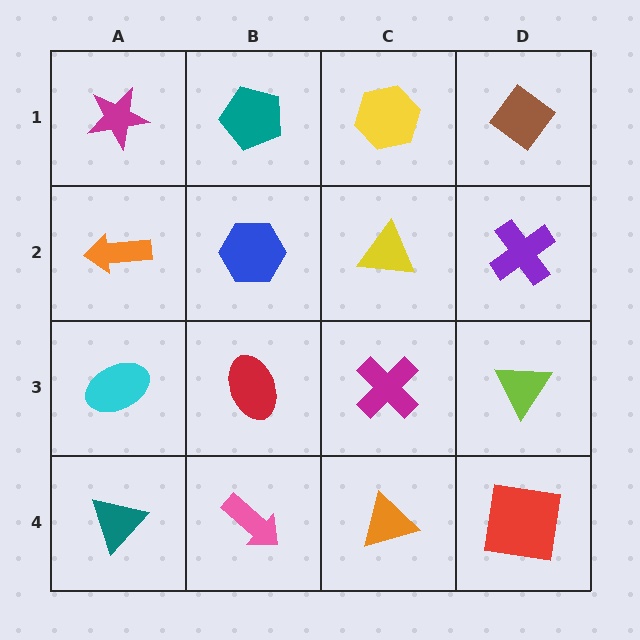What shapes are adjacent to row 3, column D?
A purple cross (row 2, column D), a red square (row 4, column D), a magenta cross (row 3, column C).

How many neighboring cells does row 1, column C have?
3.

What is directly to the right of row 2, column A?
A blue hexagon.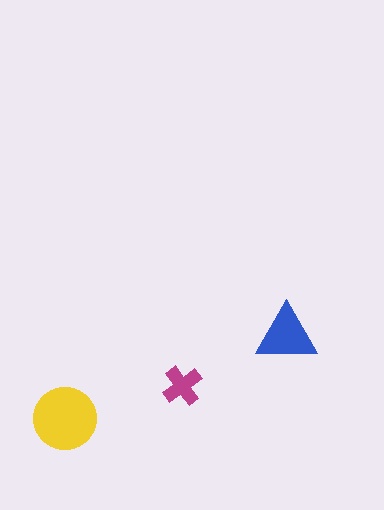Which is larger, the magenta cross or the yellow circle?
The yellow circle.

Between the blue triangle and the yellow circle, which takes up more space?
The yellow circle.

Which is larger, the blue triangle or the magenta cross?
The blue triangle.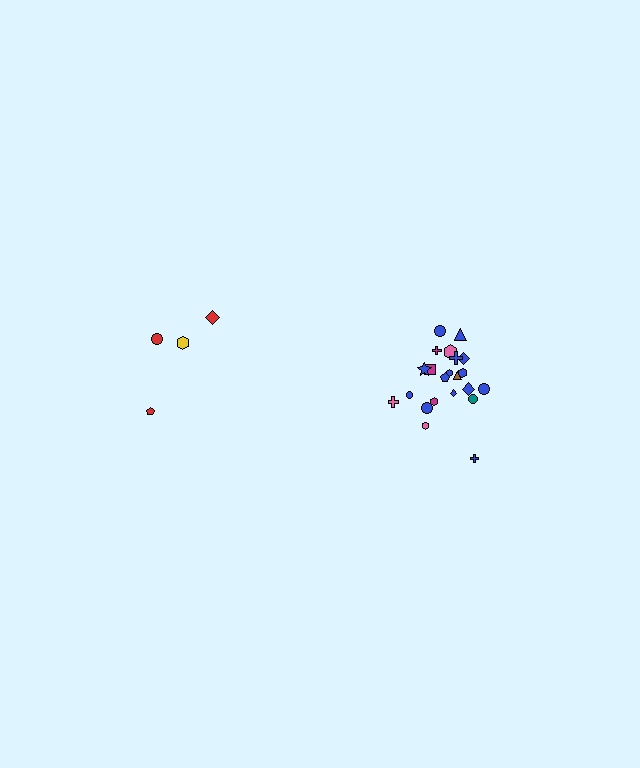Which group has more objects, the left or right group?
The right group.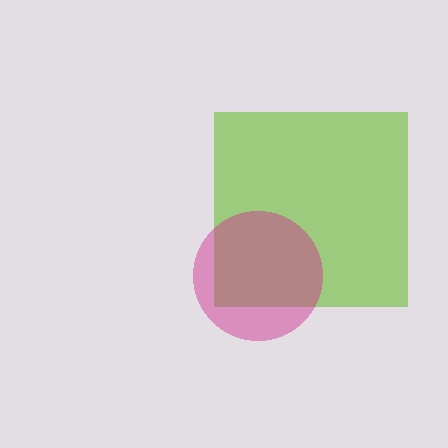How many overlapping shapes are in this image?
There are 2 overlapping shapes in the image.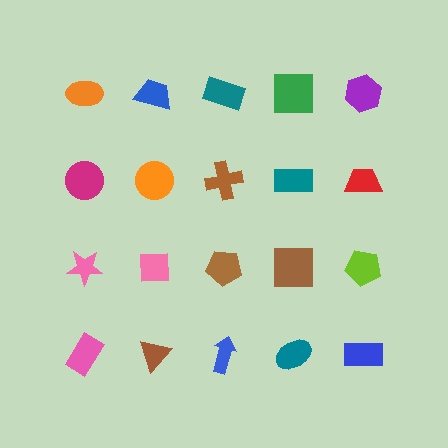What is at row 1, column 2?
A blue trapezoid.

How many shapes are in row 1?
5 shapes.